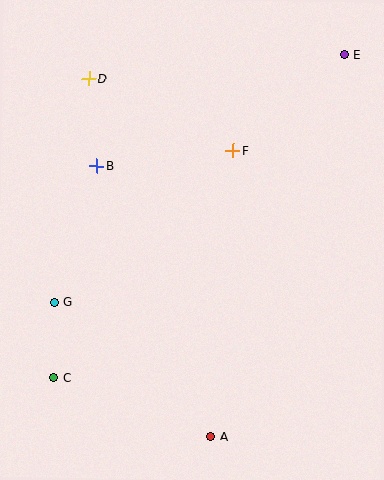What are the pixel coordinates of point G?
Point G is at (54, 302).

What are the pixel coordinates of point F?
Point F is at (233, 150).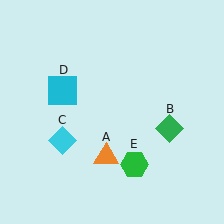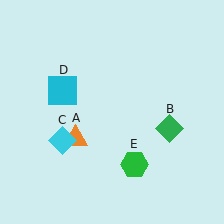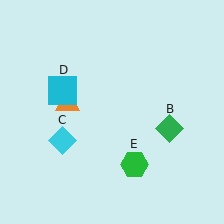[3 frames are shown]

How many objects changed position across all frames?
1 object changed position: orange triangle (object A).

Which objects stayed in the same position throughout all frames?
Green diamond (object B) and cyan diamond (object C) and cyan square (object D) and green hexagon (object E) remained stationary.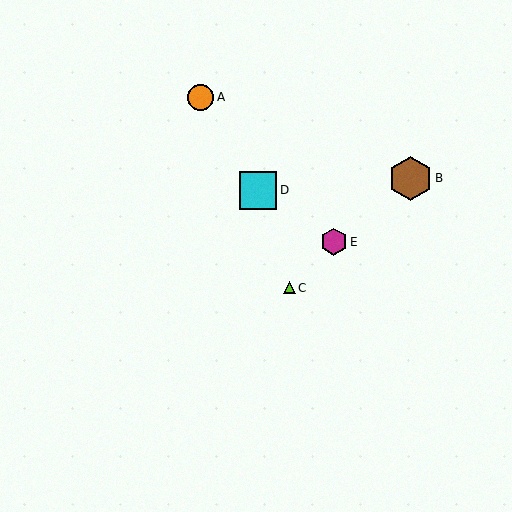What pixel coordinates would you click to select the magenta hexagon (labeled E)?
Click at (334, 242) to select the magenta hexagon E.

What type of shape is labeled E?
Shape E is a magenta hexagon.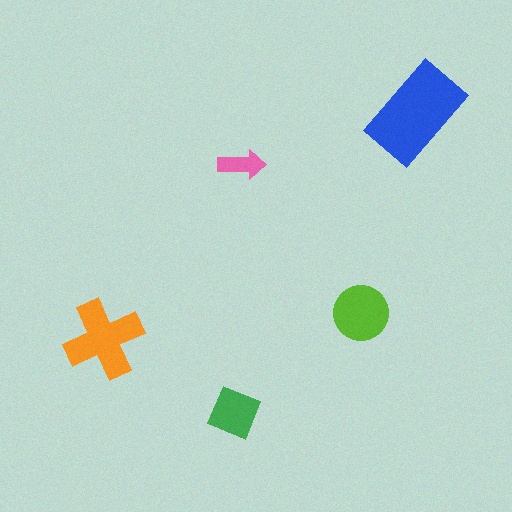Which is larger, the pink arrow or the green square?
The green square.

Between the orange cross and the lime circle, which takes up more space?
The orange cross.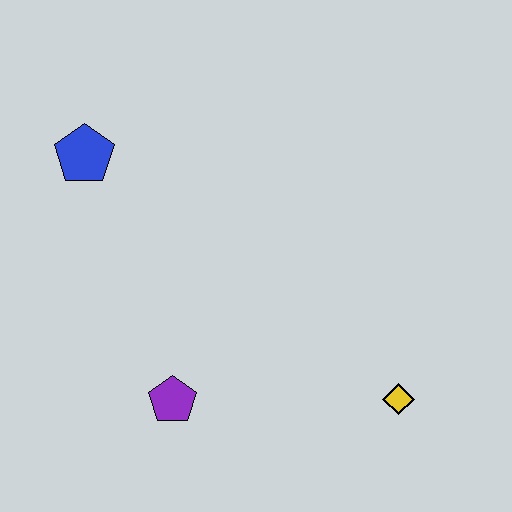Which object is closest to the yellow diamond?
The purple pentagon is closest to the yellow diamond.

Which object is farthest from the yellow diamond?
The blue pentagon is farthest from the yellow diamond.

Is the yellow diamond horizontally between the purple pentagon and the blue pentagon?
No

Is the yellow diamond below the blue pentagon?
Yes